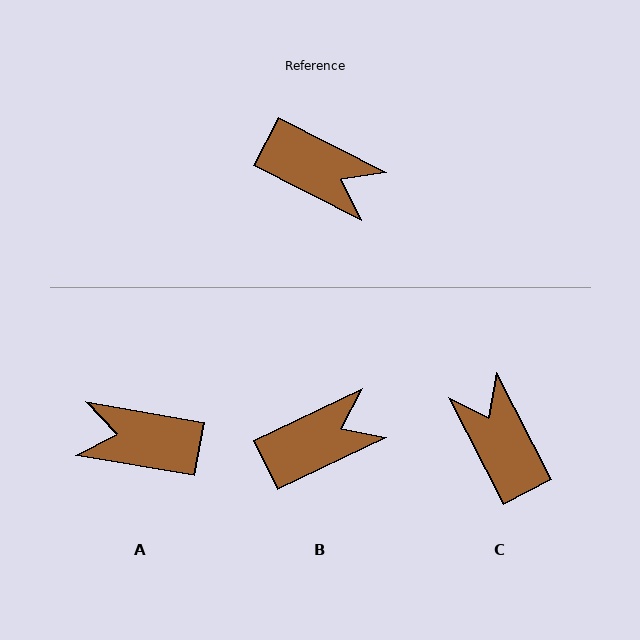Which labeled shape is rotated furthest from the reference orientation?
A, about 163 degrees away.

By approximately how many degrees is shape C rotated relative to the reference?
Approximately 144 degrees counter-clockwise.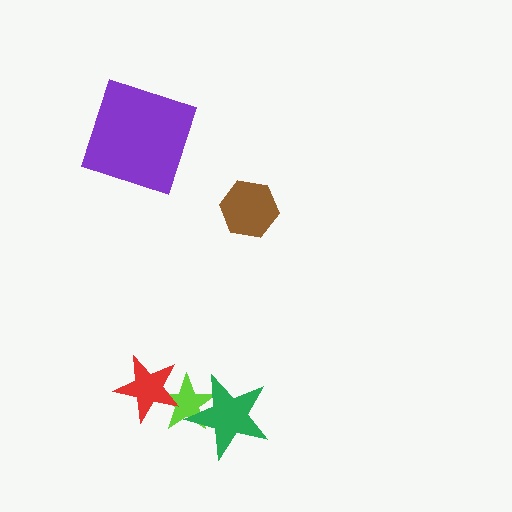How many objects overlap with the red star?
1 object overlaps with the red star.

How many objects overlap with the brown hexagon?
0 objects overlap with the brown hexagon.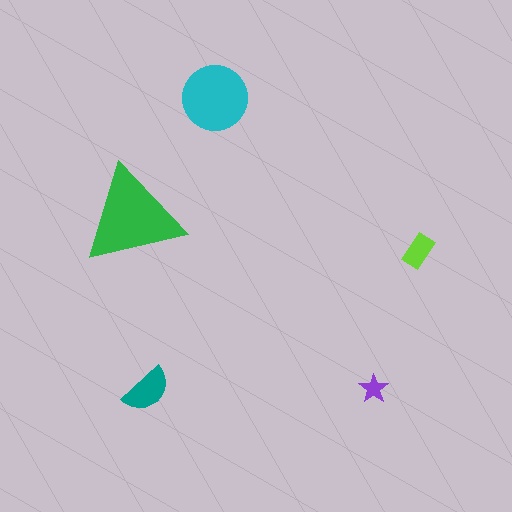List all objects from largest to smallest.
The green triangle, the cyan circle, the teal semicircle, the lime rectangle, the purple star.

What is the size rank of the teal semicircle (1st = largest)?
3rd.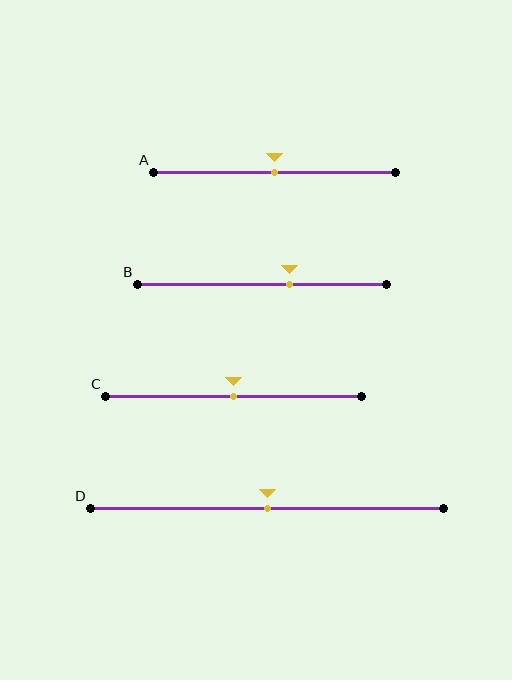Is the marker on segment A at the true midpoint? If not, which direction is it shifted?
Yes, the marker on segment A is at the true midpoint.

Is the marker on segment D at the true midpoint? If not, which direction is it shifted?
Yes, the marker on segment D is at the true midpoint.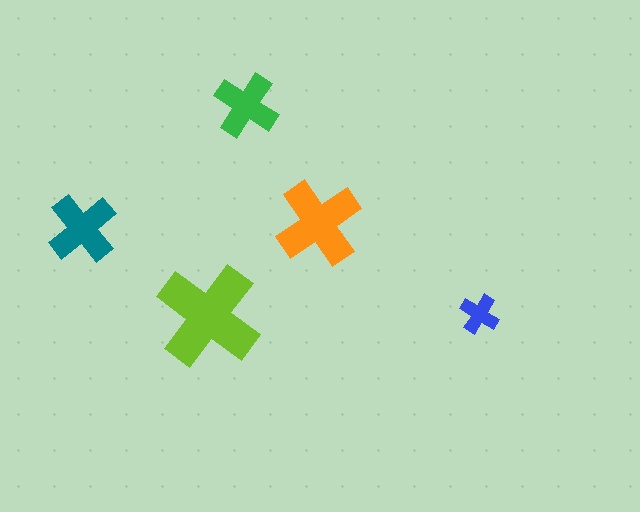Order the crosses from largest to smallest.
the lime one, the orange one, the teal one, the green one, the blue one.